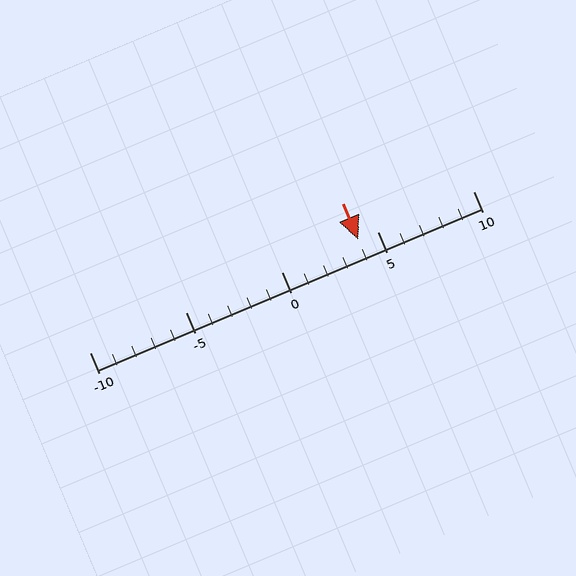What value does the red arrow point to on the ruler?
The red arrow points to approximately 4.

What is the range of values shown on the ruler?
The ruler shows values from -10 to 10.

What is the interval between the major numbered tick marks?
The major tick marks are spaced 5 units apart.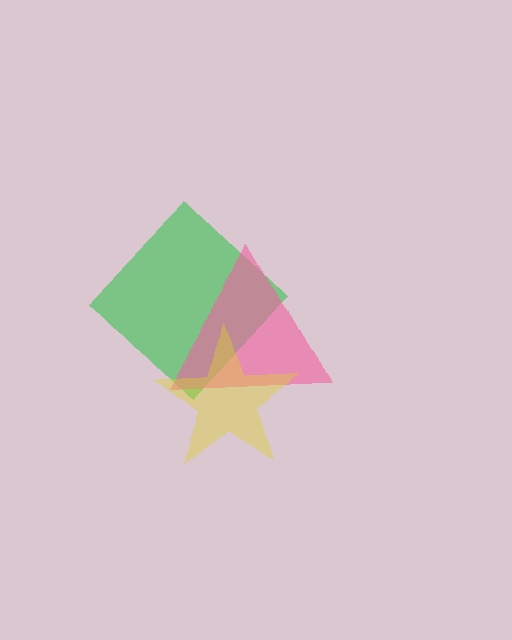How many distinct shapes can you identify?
There are 3 distinct shapes: a green diamond, a pink triangle, a yellow star.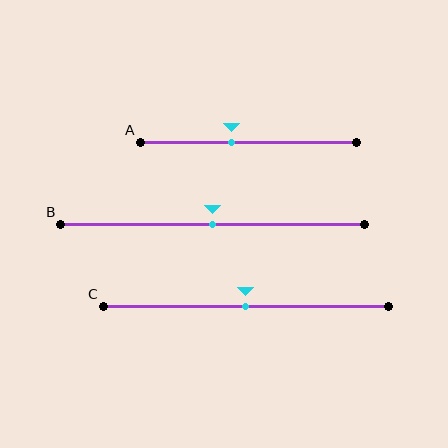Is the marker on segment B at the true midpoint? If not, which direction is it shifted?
Yes, the marker on segment B is at the true midpoint.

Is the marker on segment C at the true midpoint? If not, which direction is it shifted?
Yes, the marker on segment C is at the true midpoint.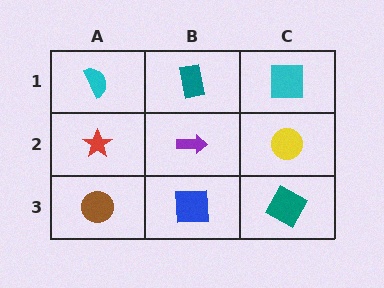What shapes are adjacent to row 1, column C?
A yellow circle (row 2, column C), a teal rectangle (row 1, column B).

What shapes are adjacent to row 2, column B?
A teal rectangle (row 1, column B), a blue square (row 3, column B), a red star (row 2, column A), a yellow circle (row 2, column C).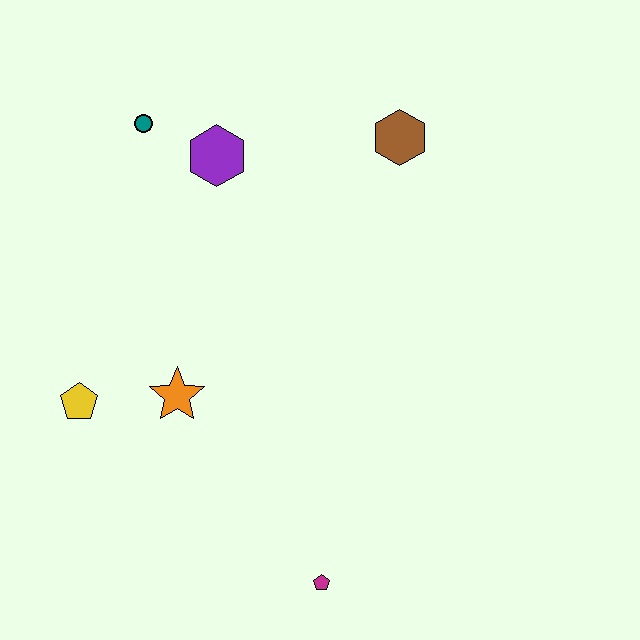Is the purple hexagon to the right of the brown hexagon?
No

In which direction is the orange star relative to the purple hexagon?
The orange star is below the purple hexagon.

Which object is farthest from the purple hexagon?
The magenta pentagon is farthest from the purple hexagon.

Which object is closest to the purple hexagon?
The teal circle is closest to the purple hexagon.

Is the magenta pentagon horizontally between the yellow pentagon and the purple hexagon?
No